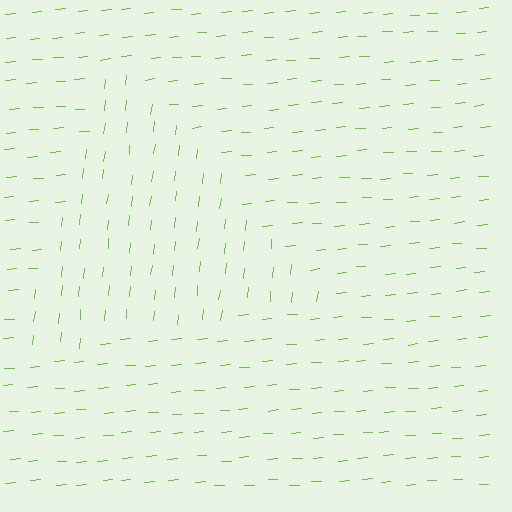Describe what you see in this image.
The image is filled with small lime line segments. A triangle region in the image has lines oriented differently from the surrounding lines, creating a visible texture boundary.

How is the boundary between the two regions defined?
The boundary is defined purely by a change in line orientation (approximately 79 degrees difference). All lines are the same color and thickness.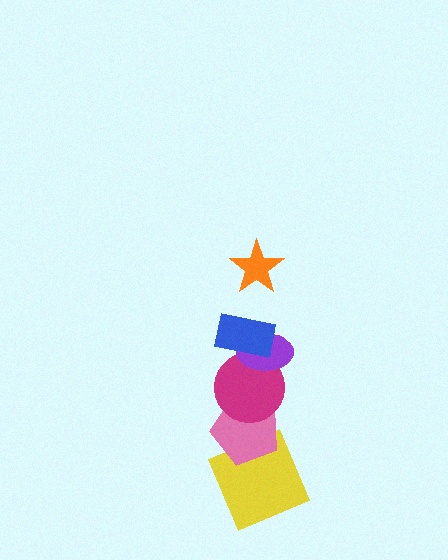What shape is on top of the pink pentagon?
The magenta circle is on top of the pink pentagon.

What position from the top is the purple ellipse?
The purple ellipse is 3rd from the top.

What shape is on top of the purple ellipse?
The blue rectangle is on top of the purple ellipse.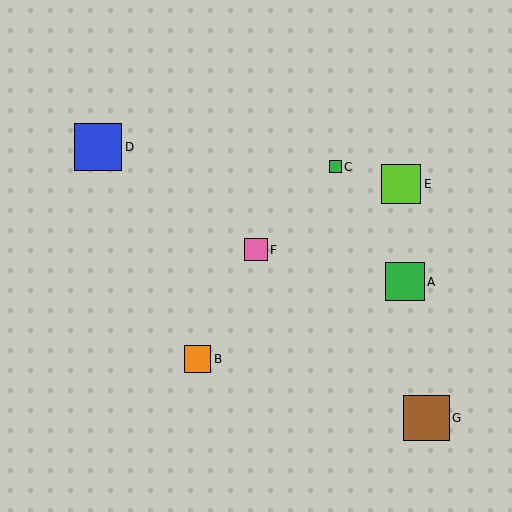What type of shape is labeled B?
Shape B is an orange square.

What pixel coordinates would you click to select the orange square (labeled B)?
Click at (197, 359) to select the orange square B.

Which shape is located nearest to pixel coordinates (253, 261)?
The pink square (labeled F) at (256, 250) is nearest to that location.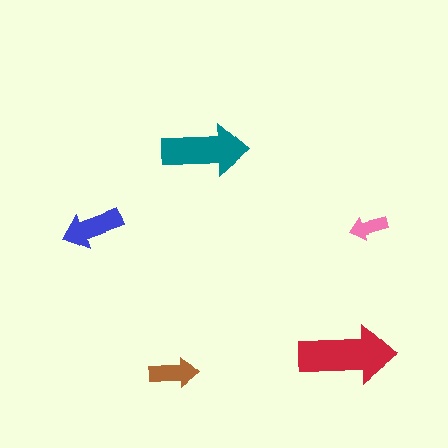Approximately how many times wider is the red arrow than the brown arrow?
About 2 times wider.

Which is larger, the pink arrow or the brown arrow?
The brown one.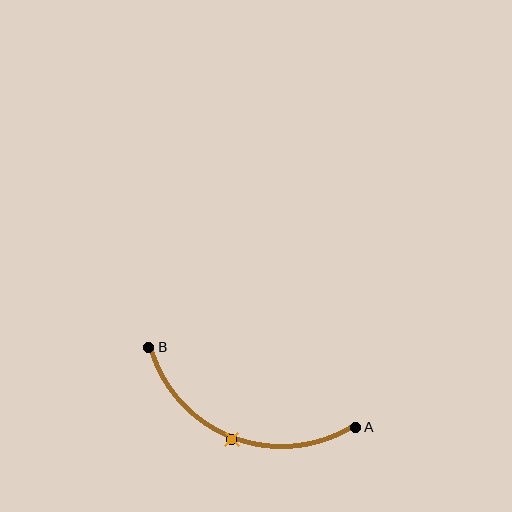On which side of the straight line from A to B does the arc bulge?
The arc bulges below the straight line connecting A and B.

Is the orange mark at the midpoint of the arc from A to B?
Yes. The orange mark lies on the arc at equal arc-length from both A and B — it is the arc midpoint.